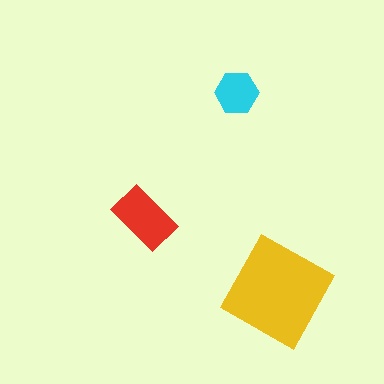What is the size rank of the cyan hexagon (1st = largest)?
3rd.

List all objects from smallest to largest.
The cyan hexagon, the red rectangle, the yellow square.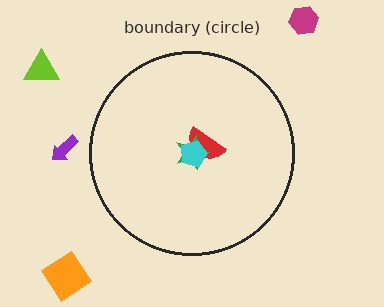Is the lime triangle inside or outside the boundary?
Outside.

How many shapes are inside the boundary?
3 inside, 4 outside.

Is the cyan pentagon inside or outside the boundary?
Inside.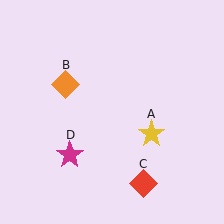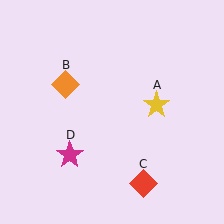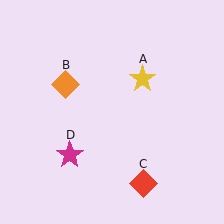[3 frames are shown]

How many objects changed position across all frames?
1 object changed position: yellow star (object A).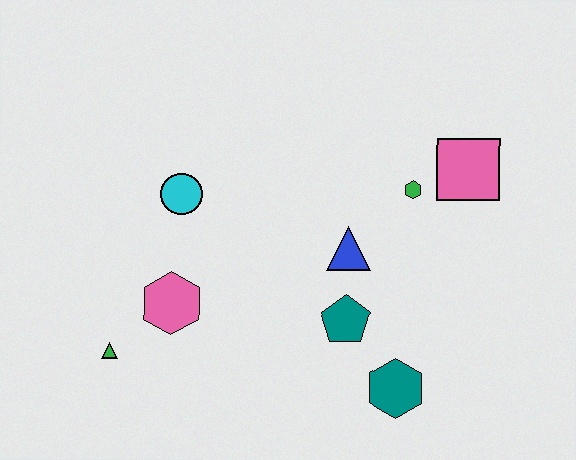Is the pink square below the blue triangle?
No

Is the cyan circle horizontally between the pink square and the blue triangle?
No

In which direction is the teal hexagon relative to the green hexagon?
The teal hexagon is below the green hexagon.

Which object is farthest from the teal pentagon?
The green triangle is farthest from the teal pentagon.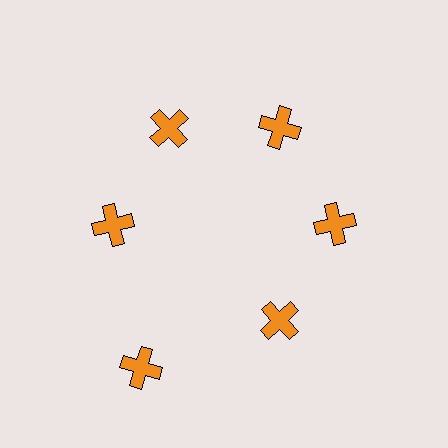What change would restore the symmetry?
The symmetry would be restored by moving it inward, back onto the ring so that all 6 crosses sit at equal angles and equal distance from the center.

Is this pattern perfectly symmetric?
No. The 6 orange crosses are arranged in a ring, but one element near the 7 o'clock position is pushed outward from the center, breaking the 6-fold rotational symmetry.